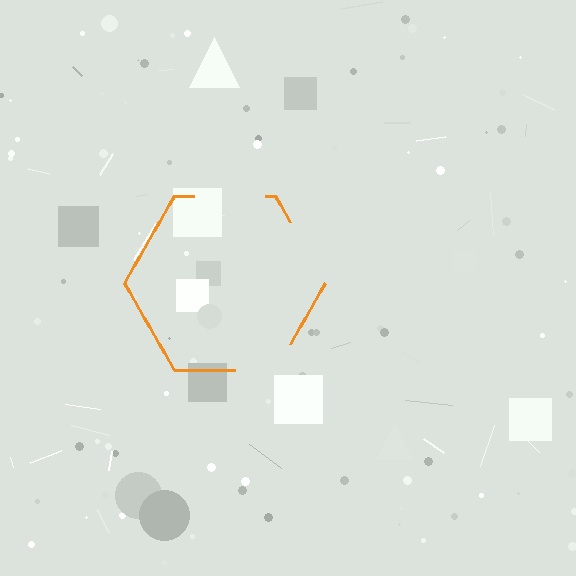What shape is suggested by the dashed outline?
The dashed outline suggests a hexagon.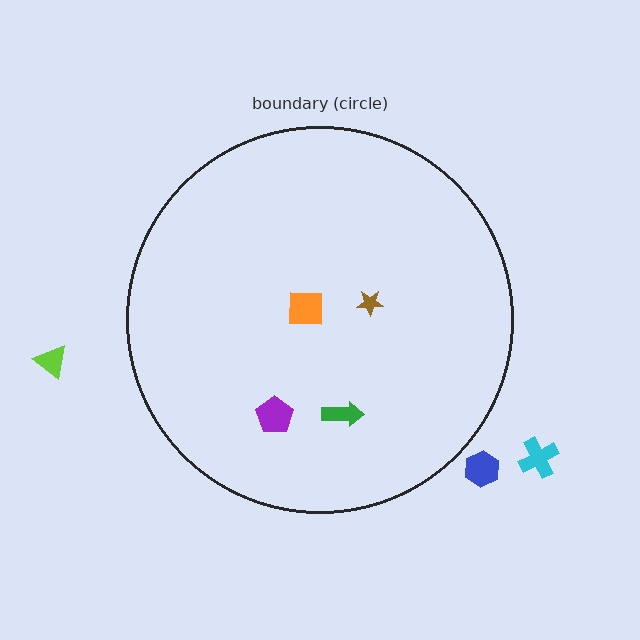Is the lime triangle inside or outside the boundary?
Outside.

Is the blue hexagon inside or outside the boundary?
Outside.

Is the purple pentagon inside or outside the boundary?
Inside.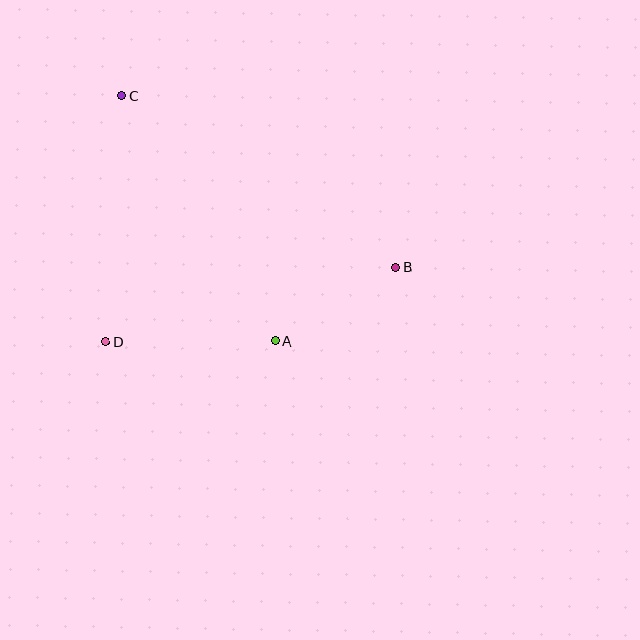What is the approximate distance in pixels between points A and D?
The distance between A and D is approximately 170 pixels.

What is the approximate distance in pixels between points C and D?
The distance between C and D is approximately 246 pixels.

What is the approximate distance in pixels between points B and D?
The distance between B and D is approximately 300 pixels.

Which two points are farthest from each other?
Points B and C are farthest from each other.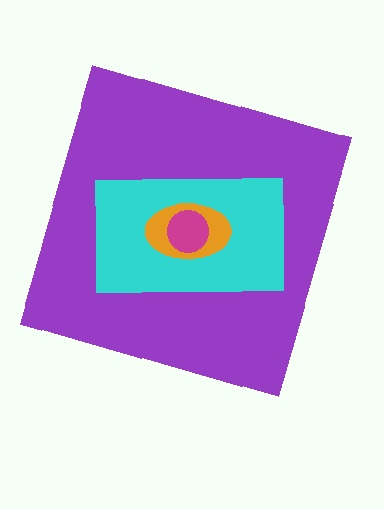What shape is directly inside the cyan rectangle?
The orange ellipse.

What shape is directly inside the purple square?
The cyan rectangle.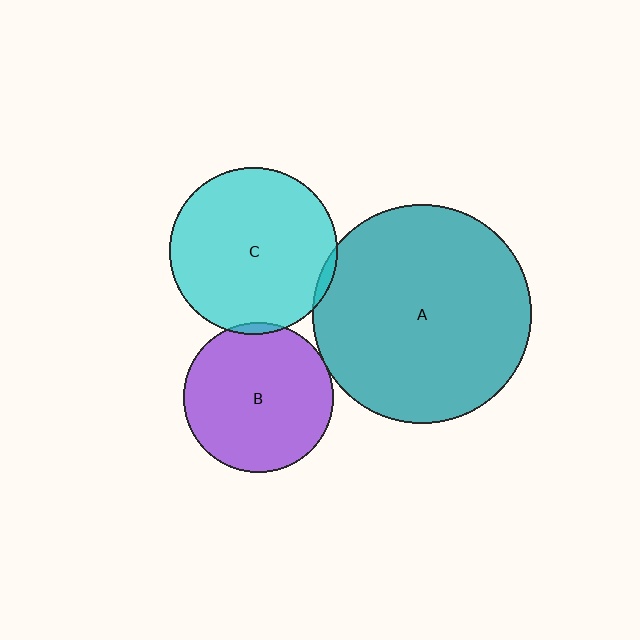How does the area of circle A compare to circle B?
Approximately 2.1 times.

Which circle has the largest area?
Circle A (teal).